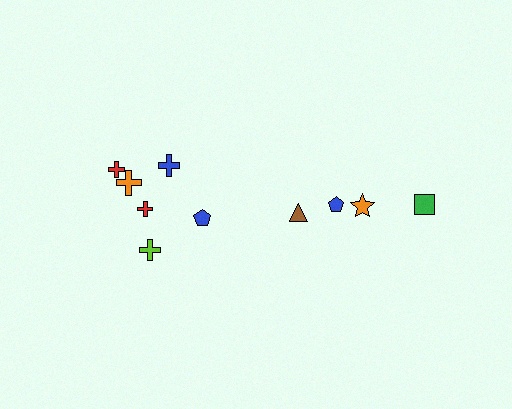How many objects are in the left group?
There are 6 objects.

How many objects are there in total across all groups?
There are 10 objects.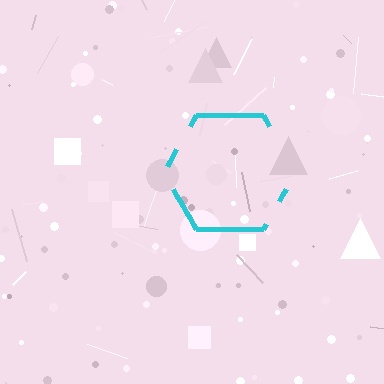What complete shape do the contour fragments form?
The contour fragments form a hexagon.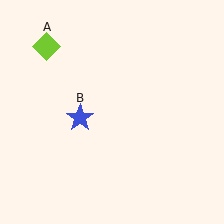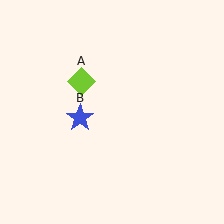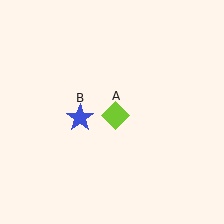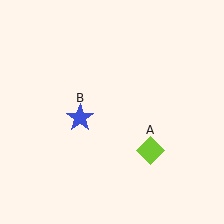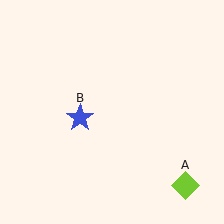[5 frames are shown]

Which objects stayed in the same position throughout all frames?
Blue star (object B) remained stationary.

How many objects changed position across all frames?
1 object changed position: lime diamond (object A).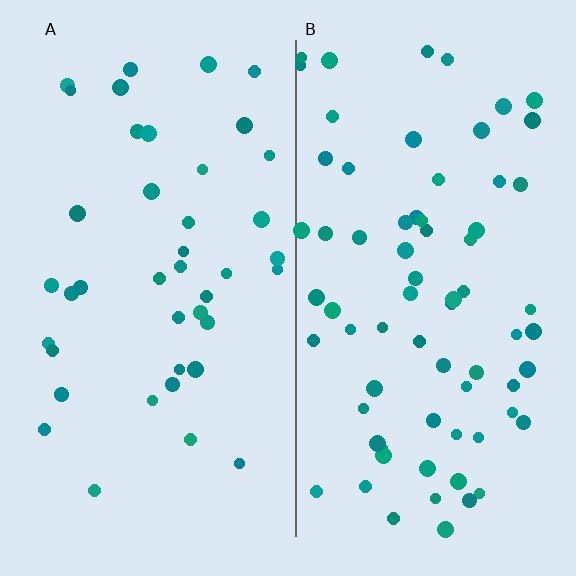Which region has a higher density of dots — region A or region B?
B (the right).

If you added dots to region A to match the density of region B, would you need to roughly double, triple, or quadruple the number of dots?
Approximately double.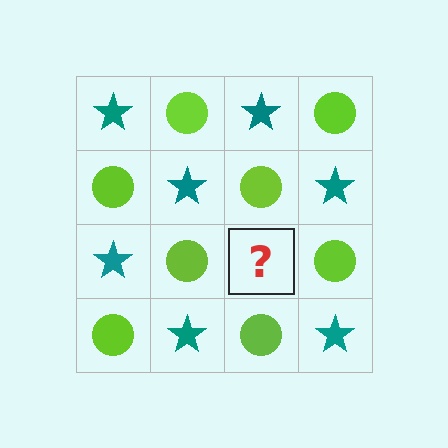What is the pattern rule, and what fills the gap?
The rule is that it alternates teal star and lime circle in a checkerboard pattern. The gap should be filled with a teal star.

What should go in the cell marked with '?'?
The missing cell should contain a teal star.